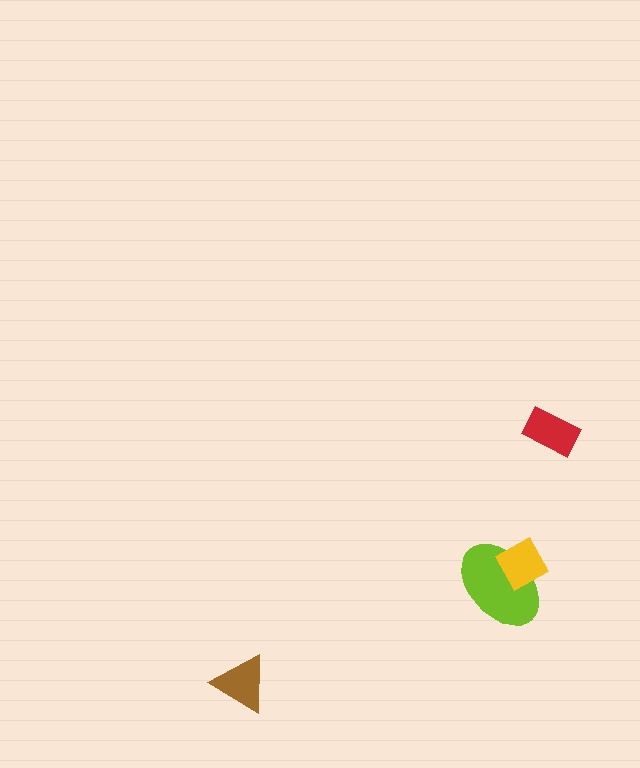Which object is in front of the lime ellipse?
The yellow diamond is in front of the lime ellipse.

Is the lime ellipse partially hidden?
Yes, it is partially covered by another shape.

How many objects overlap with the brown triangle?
0 objects overlap with the brown triangle.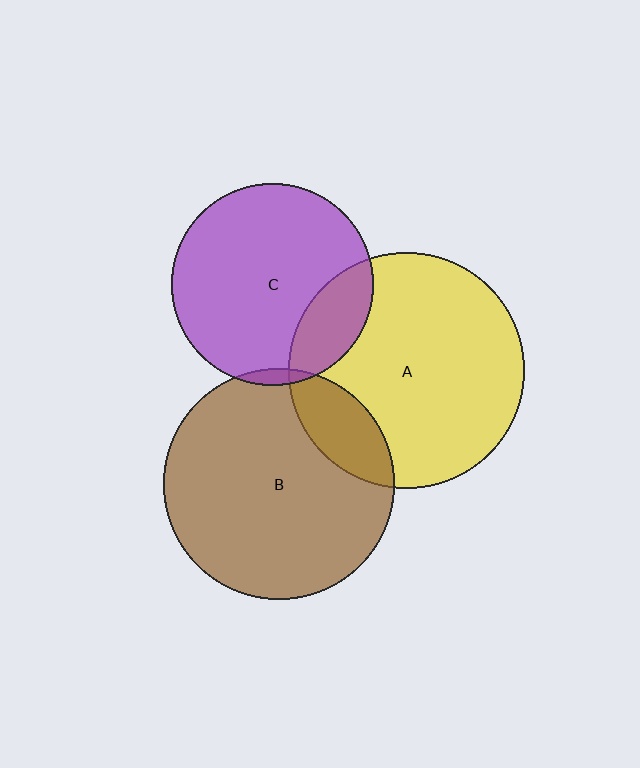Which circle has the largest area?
Circle A (yellow).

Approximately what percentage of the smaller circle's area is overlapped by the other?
Approximately 20%.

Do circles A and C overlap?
Yes.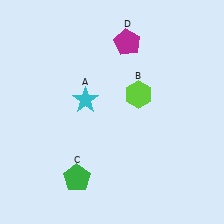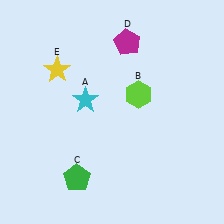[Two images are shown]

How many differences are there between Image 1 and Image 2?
There is 1 difference between the two images.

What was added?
A yellow star (E) was added in Image 2.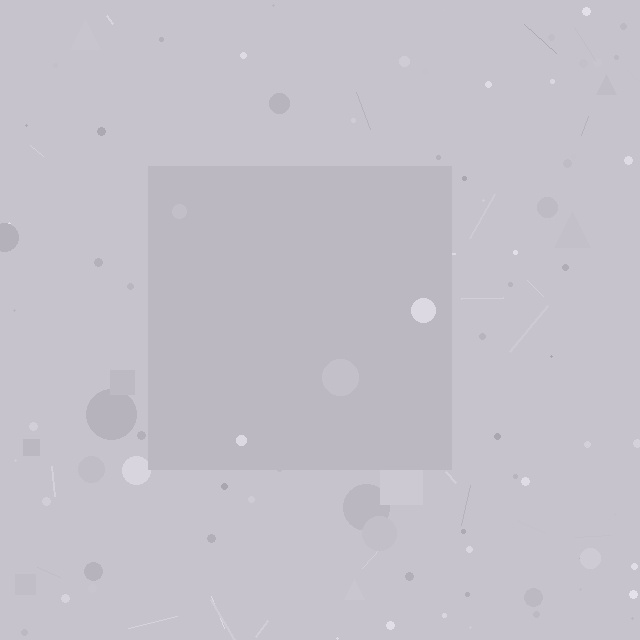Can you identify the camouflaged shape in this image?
The camouflaged shape is a square.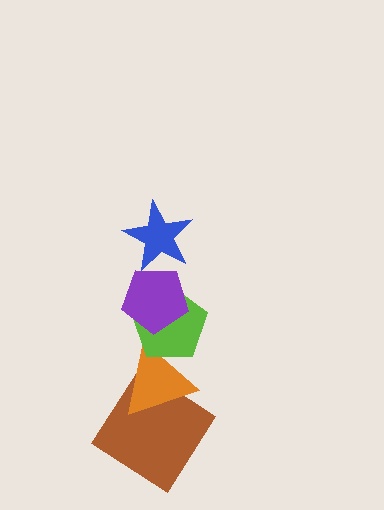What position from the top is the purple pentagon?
The purple pentagon is 2nd from the top.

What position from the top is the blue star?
The blue star is 1st from the top.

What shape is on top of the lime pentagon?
The purple pentagon is on top of the lime pentagon.